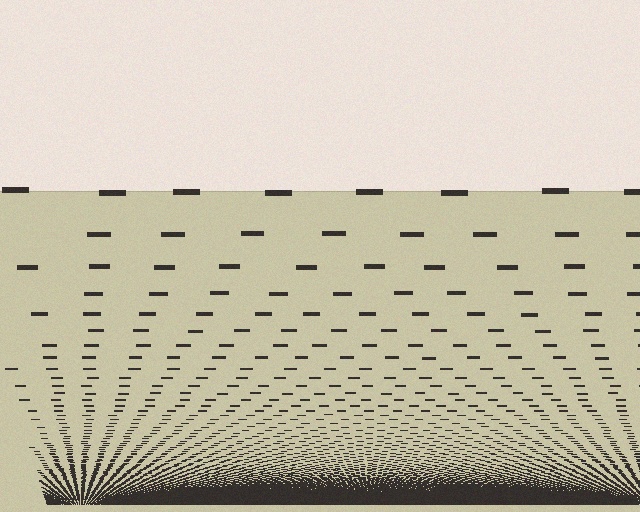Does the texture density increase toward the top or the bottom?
Density increases toward the bottom.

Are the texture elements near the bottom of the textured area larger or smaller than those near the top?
Smaller. The gradient is inverted — elements near the bottom are smaller and denser.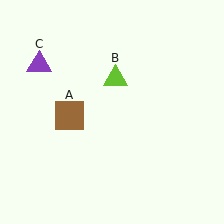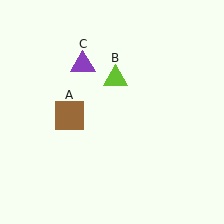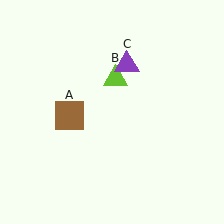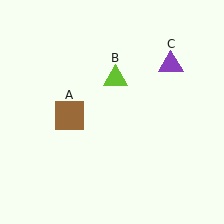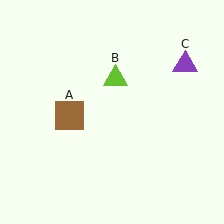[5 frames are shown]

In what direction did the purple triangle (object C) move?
The purple triangle (object C) moved right.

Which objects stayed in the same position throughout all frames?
Brown square (object A) and lime triangle (object B) remained stationary.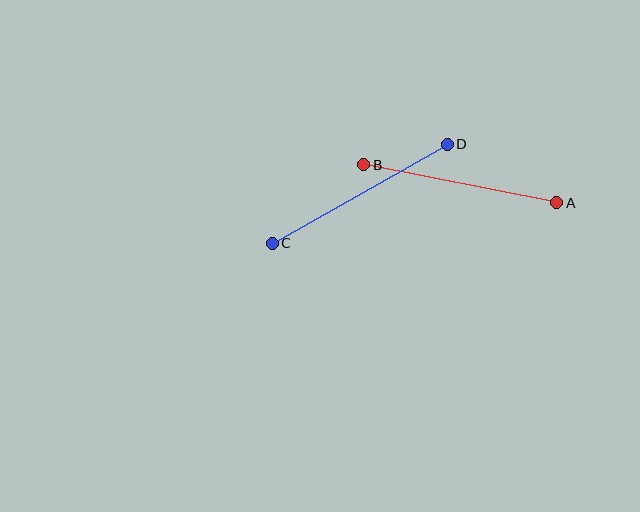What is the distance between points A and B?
The distance is approximately 197 pixels.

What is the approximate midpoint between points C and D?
The midpoint is at approximately (360, 194) pixels.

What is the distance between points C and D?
The distance is approximately 201 pixels.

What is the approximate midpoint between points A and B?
The midpoint is at approximately (460, 184) pixels.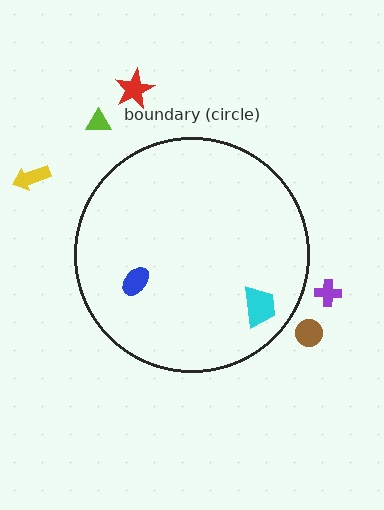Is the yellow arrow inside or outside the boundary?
Outside.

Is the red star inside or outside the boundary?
Outside.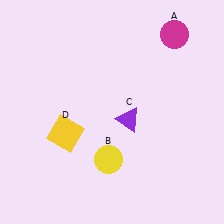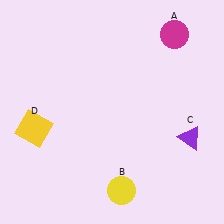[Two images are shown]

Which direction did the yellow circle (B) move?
The yellow circle (B) moved down.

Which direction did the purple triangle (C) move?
The purple triangle (C) moved right.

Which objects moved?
The objects that moved are: the yellow circle (B), the purple triangle (C), the yellow square (D).